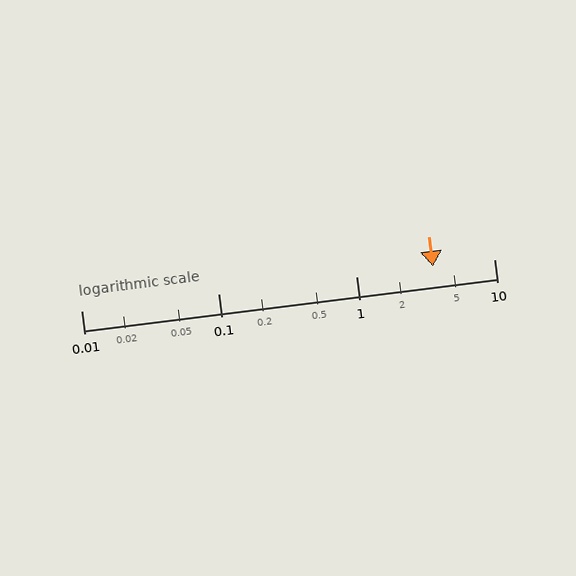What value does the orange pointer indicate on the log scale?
The pointer indicates approximately 3.6.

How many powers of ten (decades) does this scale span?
The scale spans 3 decades, from 0.01 to 10.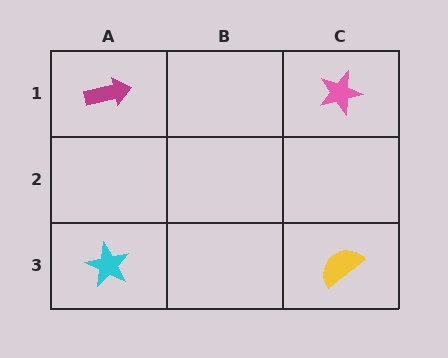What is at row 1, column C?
A pink star.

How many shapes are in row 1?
2 shapes.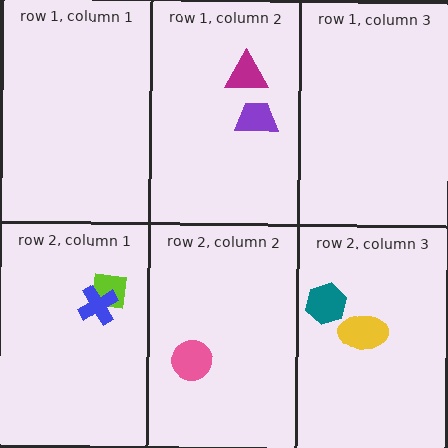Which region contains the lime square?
The row 2, column 1 region.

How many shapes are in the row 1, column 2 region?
2.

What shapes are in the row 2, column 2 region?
The pink circle.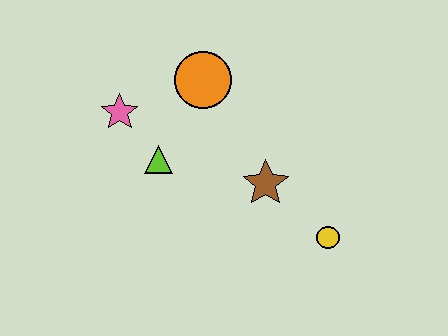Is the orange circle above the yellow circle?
Yes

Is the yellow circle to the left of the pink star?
No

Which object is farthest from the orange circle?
The yellow circle is farthest from the orange circle.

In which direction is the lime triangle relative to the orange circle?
The lime triangle is below the orange circle.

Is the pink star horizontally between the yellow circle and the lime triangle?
No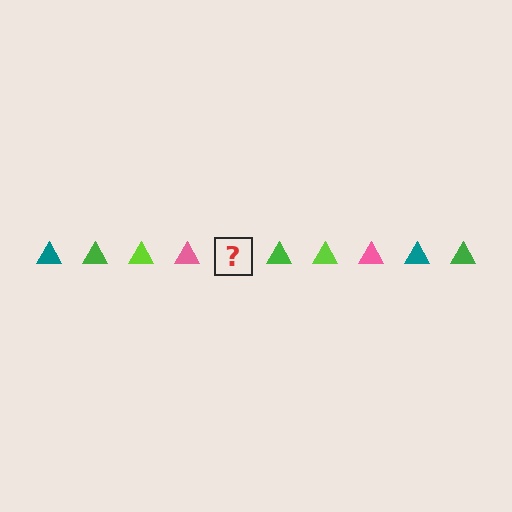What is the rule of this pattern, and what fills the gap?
The rule is that the pattern cycles through teal, green, lime, pink triangles. The gap should be filled with a teal triangle.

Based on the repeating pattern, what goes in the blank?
The blank should be a teal triangle.